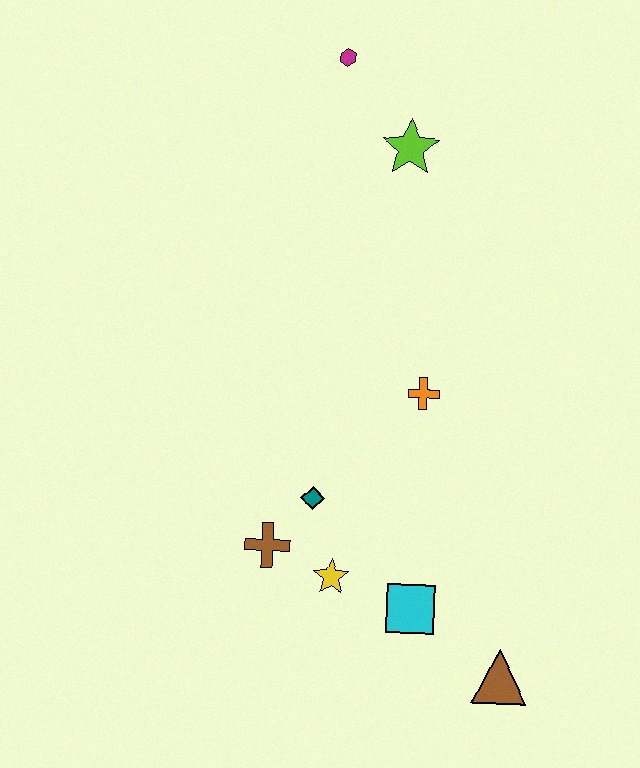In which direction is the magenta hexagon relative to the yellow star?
The magenta hexagon is above the yellow star.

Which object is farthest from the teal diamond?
The magenta hexagon is farthest from the teal diamond.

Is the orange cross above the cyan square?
Yes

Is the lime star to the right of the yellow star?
Yes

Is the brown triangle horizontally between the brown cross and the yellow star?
No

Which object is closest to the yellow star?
The brown cross is closest to the yellow star.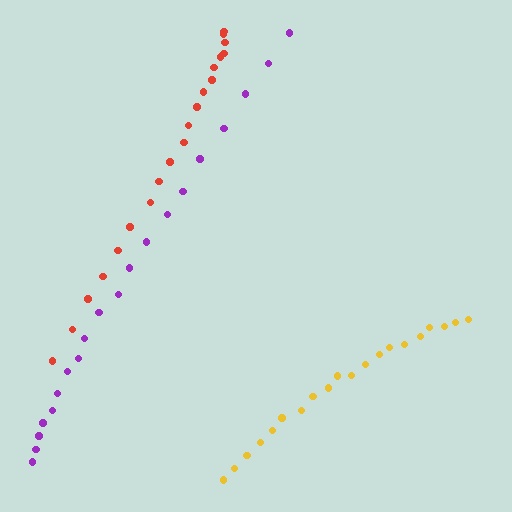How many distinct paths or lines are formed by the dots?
There are 3 distinct paths.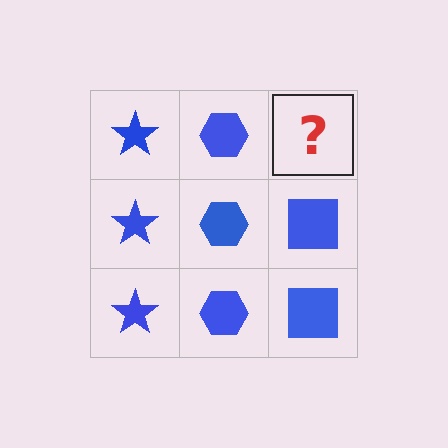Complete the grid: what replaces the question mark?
The question mark should be replaced with a blue square.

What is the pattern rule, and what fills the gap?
The rule is that each column has a consistent shape. The gap should be filled with a blue square.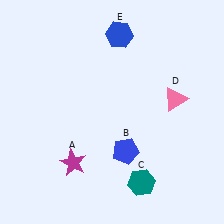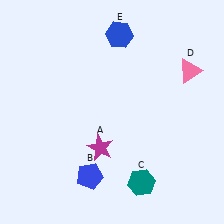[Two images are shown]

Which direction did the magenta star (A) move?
The magenta star (A) moved right.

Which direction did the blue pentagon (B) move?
The blue pentagon (B) moved left.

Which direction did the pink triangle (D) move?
The pink triangle (D) moved up.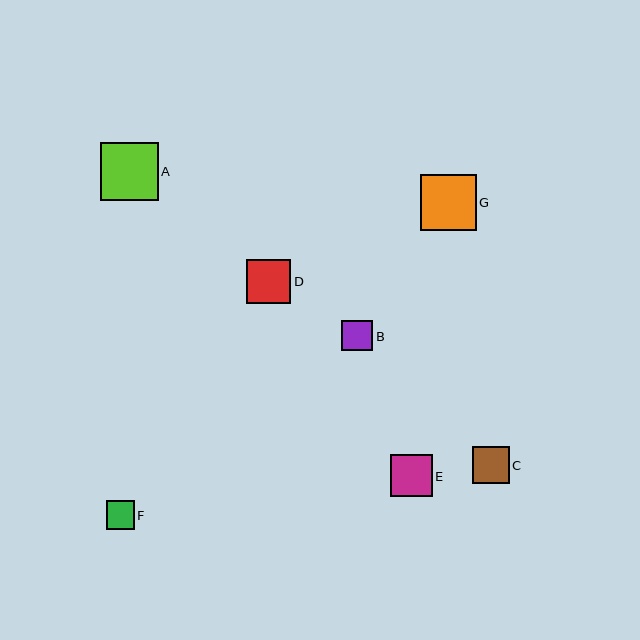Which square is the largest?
Square A is the largest with a size of approximately 58 pixels.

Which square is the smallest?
Square F is the smallest with a size of approximately 28 pixels.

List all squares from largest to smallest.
From largest to smallest: A, G, D, E, C, B, F.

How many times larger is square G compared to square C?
Square G is approximately 1.5 times the size of square C.